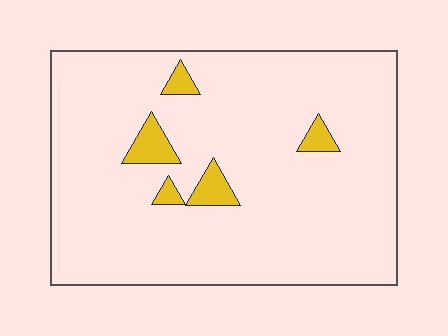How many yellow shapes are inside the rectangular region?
5.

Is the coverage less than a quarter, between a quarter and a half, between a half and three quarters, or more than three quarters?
Less than a quarter.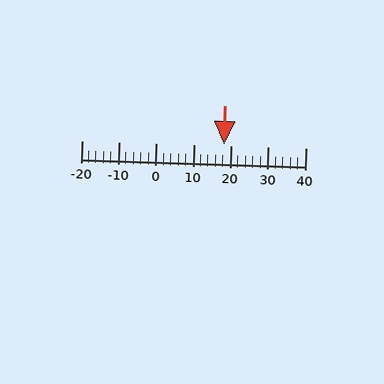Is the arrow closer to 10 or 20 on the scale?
The arrow is closer to 20.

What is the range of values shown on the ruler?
The ruler shows values from -20 to 40.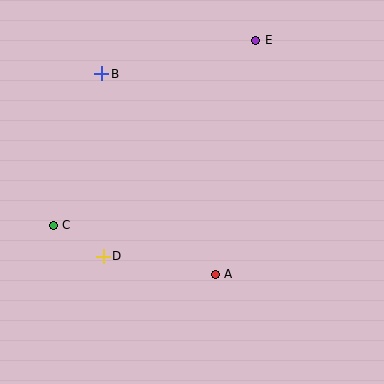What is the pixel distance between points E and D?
The distance between E and D is 265 pixels.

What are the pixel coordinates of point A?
Point A is at (215, 274).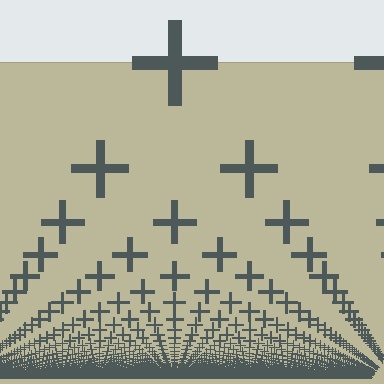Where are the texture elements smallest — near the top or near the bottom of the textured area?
Near the bottom.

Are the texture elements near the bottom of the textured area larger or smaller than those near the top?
Smaller. The gradient is inverted — elements near the bottom are smaller and denser.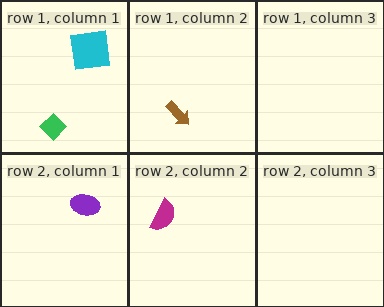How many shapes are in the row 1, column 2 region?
1.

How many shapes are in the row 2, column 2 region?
1.